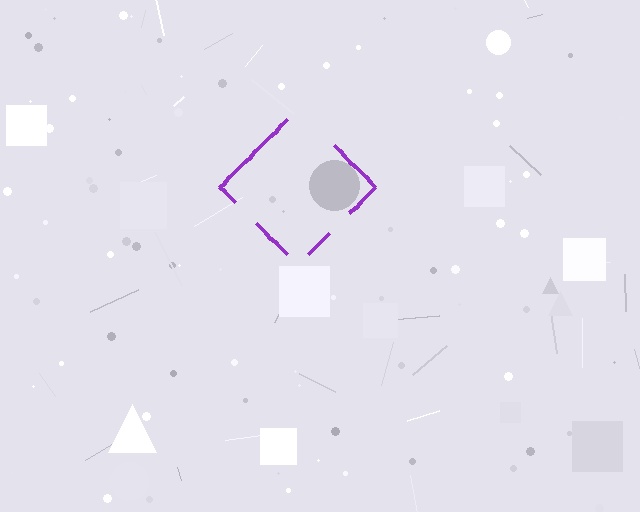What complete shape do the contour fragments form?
The contour fragments form a diamond.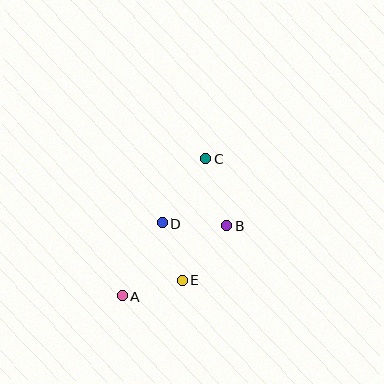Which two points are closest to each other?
Points D and E are closest to each other.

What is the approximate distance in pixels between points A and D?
The distance between A and D is approximately 83 pixels.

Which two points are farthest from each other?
Points A and C are farthest from each other.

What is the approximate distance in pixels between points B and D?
The distance between B and D is approximately 65 pixels.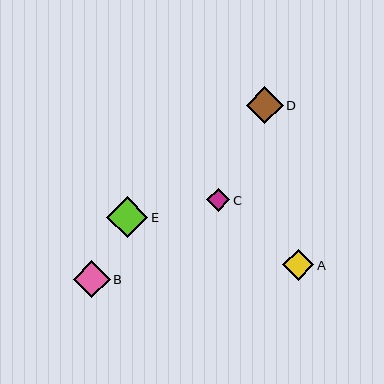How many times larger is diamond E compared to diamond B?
Diamond E is approximately 1.1 times the size of diamond B.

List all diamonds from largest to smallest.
From largest to smallest: E, D, B, A, C.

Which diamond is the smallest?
Diamond C is the smallest with a size of approximately 23 pixels.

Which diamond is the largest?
Diamond E is the largest with a size of approximately 41 pixels.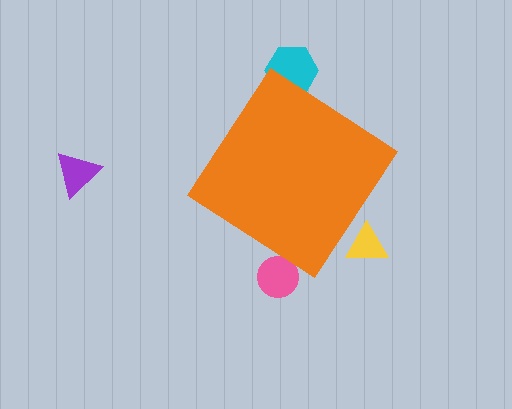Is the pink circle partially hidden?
Yes, the pink circle is partially hidden behind the orange diamond.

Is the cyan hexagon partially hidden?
Yes, the cyan hexagon is partially hidden behind the orange diamond.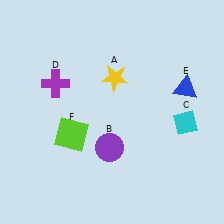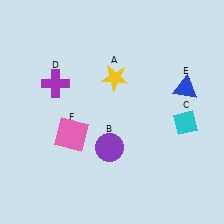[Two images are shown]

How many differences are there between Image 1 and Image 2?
There is 1 difference between the two images.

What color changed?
The square (F) changed from lime in Image 1 to pink in Image 2.